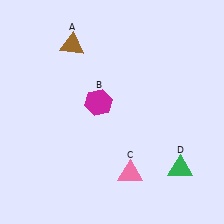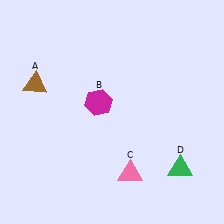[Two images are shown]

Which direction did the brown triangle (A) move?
The brown triangle (A) moved down.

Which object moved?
The brown triangle (A) moved down.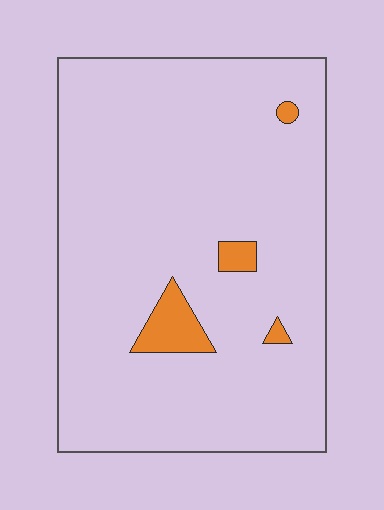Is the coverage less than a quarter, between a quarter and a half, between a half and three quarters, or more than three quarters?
Less than a quarter.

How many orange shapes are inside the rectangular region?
4.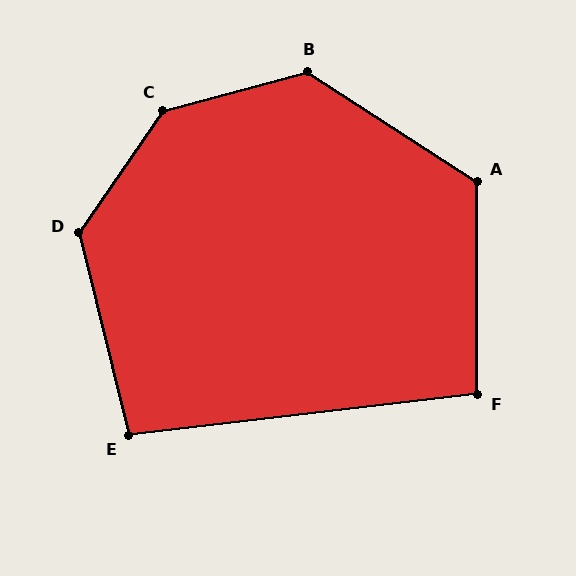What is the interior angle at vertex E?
Approximately 97 degrees (obtuse).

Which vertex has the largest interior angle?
C, at approximately 140 degrees.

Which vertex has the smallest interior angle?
F, at approximately 97 degrees.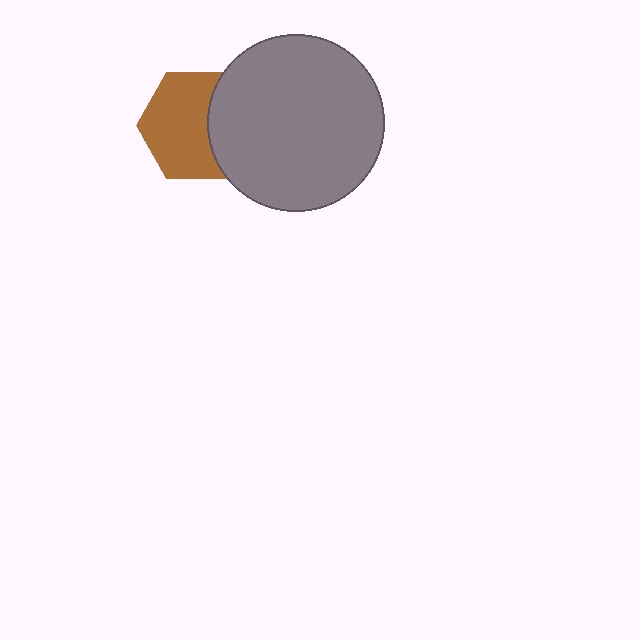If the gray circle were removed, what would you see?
You would see the complete brown hexagon.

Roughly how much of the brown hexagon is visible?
Most of it is visible (roughly 67%).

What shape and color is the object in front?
The object in front is a gray circle.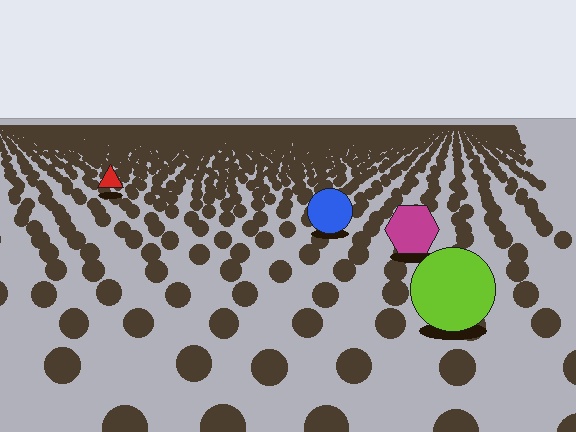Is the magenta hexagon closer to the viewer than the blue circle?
Yes. The magenta hexagon is closer — you can tell from the texture gradient: the ground texture is coarser near it.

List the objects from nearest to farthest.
From nearest to farthest: the lime circle, the magenta hexagon, the blue circle, the red triangle.